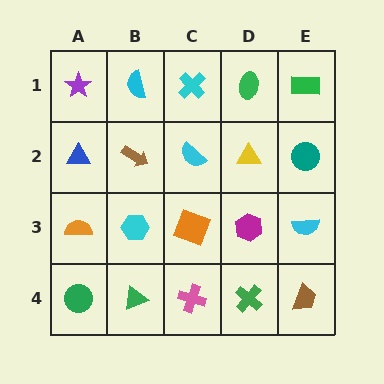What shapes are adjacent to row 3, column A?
A blue triangle (row 2, column A), a green circle (row 4, column A), a cyan hexagon (row 3, column B).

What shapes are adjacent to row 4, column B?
A cyan hexagon (row 3, column B), a green circle (row 4, column A), a pink cross (row 4, column C).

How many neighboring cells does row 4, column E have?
2.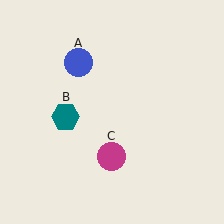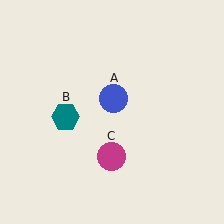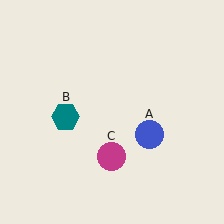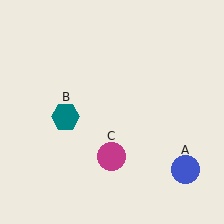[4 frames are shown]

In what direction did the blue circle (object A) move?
The blue circle (object A) moved down and to the right.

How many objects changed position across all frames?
1 object changed position: blue circle (object A).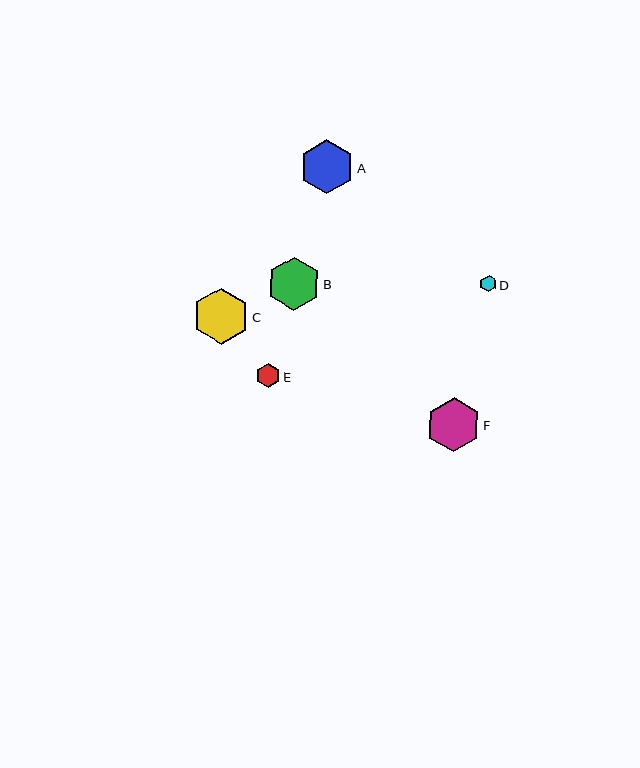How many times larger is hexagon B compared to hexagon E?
Hexagon B is approximately 2.2 times the size of hexagon E.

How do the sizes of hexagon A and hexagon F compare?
Hexagon A and hexagon F are approximately the same size.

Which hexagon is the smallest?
Hexagon D is the smallest with a size of approximately 16 pixels.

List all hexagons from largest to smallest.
From largest to smallest: C, A, F, B, E, D.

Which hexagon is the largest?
Hexagon C is the largest with a size of approximately 56 pixels.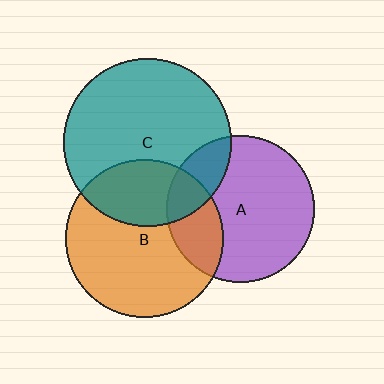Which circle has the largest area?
Circle C (teal).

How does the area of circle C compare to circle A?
Approximately 1.3 times.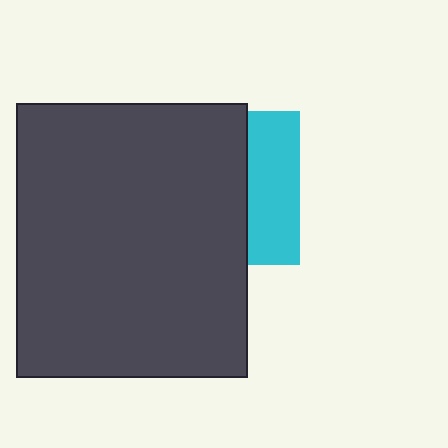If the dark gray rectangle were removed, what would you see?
You would see the complete cyan square.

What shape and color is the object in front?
The object in front is a dark gray rectangle.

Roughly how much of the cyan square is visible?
A small part of it is visible (roughly 34%).